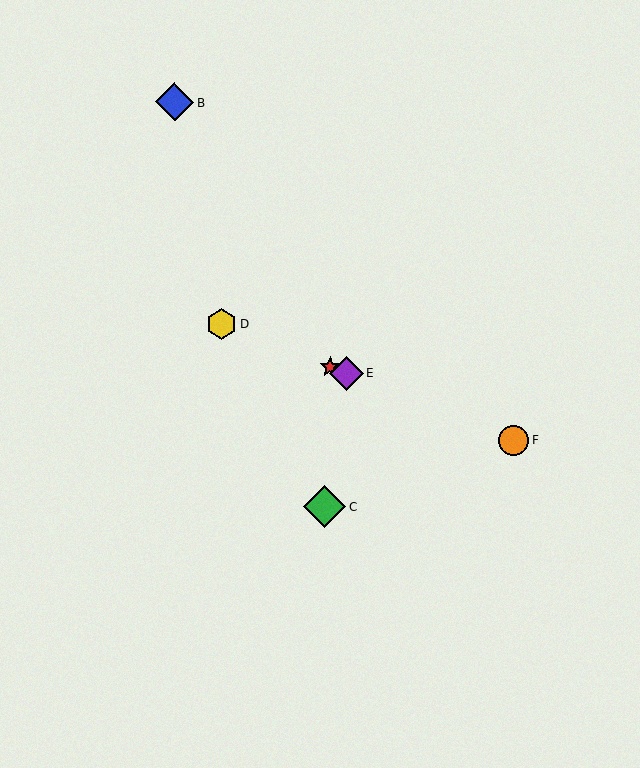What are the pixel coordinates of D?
Object D is at (222, 324).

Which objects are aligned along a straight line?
Objects A, D, E, F are aligned along a straight line.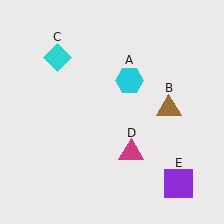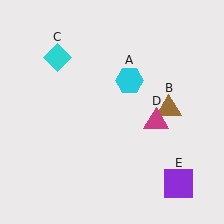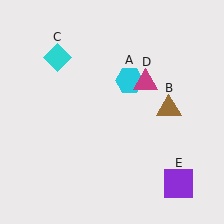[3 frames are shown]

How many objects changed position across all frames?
1 object changed position: magenta triangle (object D).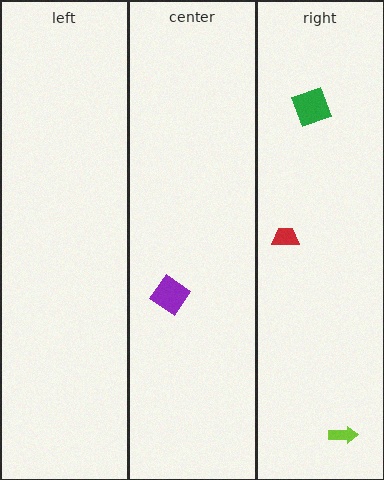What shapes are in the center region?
The purple diamond.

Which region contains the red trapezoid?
The right region.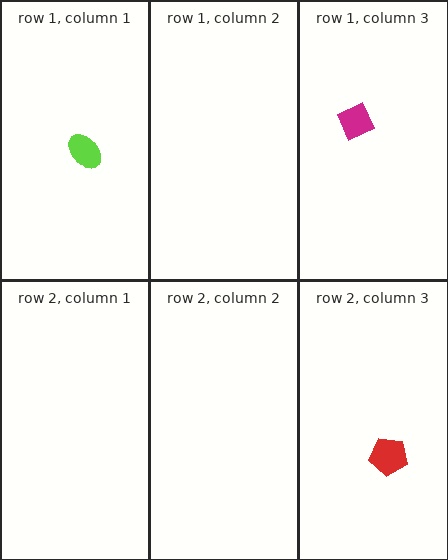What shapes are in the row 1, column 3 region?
The magenta diamond.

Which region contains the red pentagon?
The row 2, column 3 region.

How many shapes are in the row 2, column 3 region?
1.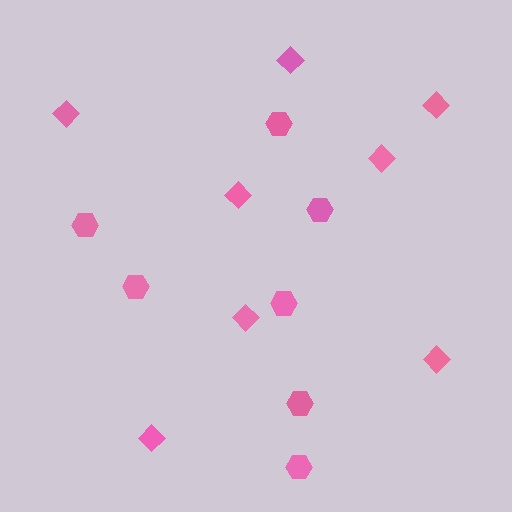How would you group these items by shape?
There are 2 groups: one group of diamonds (8) and one group of hexagons (7).